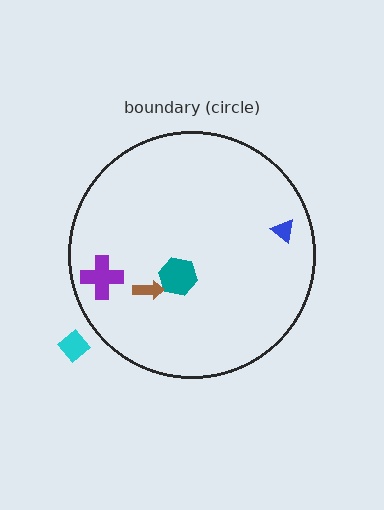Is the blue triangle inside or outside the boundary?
Inside.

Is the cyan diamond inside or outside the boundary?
Outside.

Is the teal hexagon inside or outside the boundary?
Inside.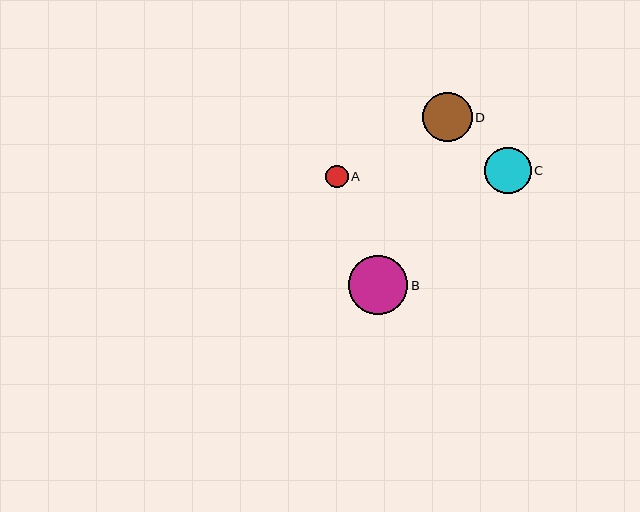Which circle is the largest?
Circle B is the largest with a size of approximately 59 pixels.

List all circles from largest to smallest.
From largest to smallest: B, D, C, A.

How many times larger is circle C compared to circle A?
Circle C is approximately 2.1 times the size of circle A.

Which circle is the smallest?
Circle A is the smallest with a size of approximately 22 pixels.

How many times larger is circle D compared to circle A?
Circle D is approximately 2.2 times the size of circle A.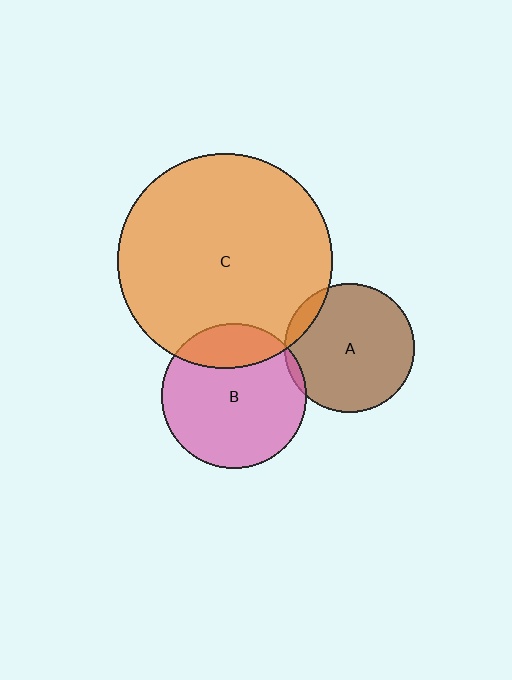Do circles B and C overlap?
Yes.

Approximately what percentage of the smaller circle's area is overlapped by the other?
Approximately 20%.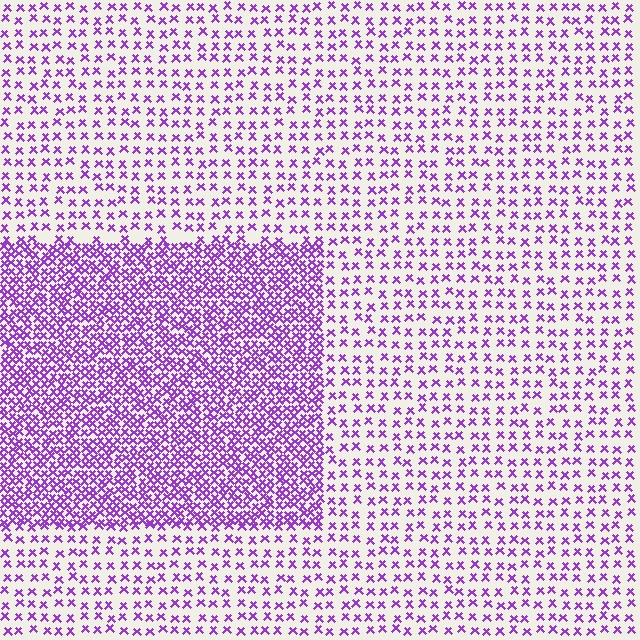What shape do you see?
I see a rectangle.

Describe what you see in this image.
The image contains small purple elements arranged at two different densities. A rectangle-shaped region is visible where the elements are more densely packed than the surrounding area.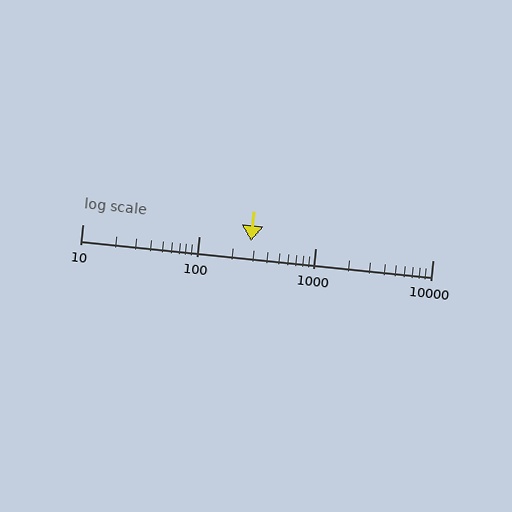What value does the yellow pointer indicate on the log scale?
The pointer indicates approximately 280.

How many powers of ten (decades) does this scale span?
The scale spans 3 decades, from 10 to 10000.